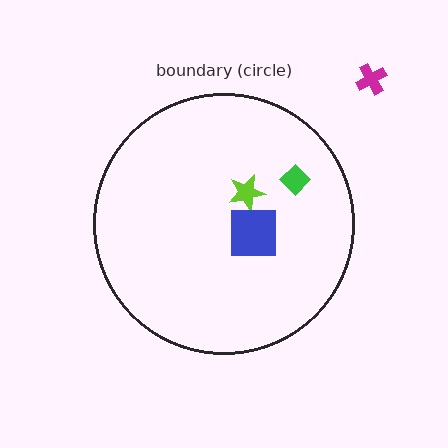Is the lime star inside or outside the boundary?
Inside.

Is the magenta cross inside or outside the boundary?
Outside.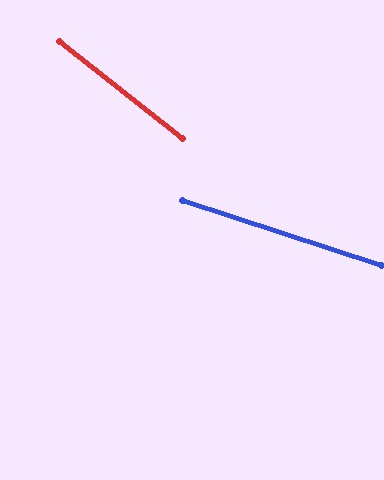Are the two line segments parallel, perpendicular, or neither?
Neither parallel nor perpendicular — they differ by about 20°.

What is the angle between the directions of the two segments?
Approximately 20 degrees.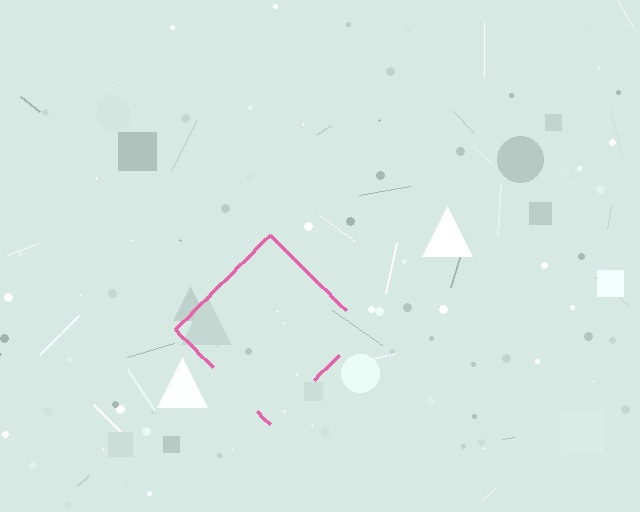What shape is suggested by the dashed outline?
The dashed outline suggests a diamond.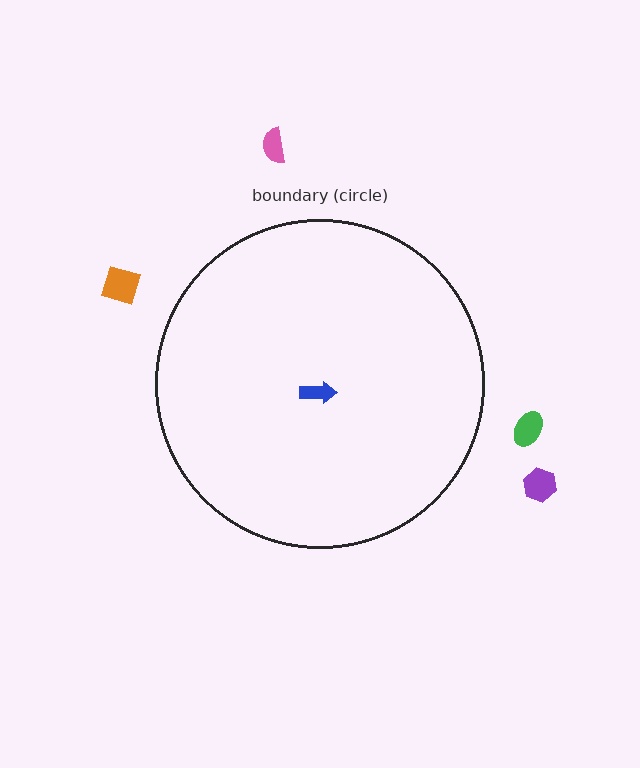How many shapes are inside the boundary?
1 inside, 4 outside.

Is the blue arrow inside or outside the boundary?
Inside.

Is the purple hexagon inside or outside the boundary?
Outside.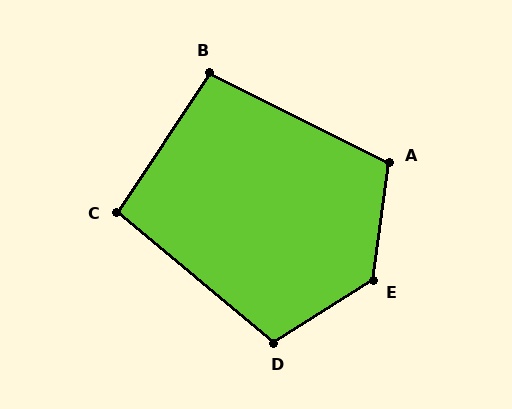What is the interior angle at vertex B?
Approximately 97 degrees (obtuse).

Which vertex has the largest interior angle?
E, at approximately 130 degrees.